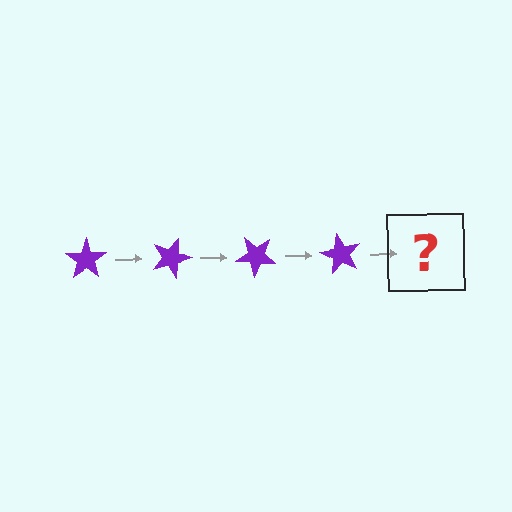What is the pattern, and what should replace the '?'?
The pattern is that the star rotates 20 degrees each step. The '?' should be a purple star rotated 80 degrees.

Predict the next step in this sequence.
The next step is a purple star rotated 80 degrees.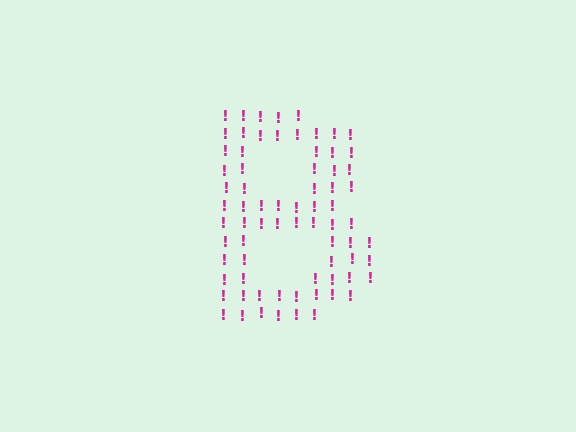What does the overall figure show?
The overall figure shows the letter B.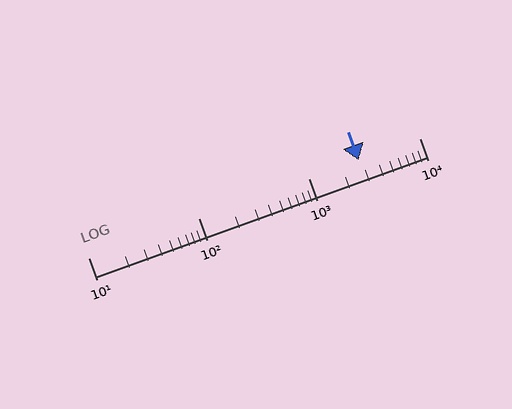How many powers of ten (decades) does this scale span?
The scale spans 3 decades, from 10 to 10000.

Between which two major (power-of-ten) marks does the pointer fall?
The pointer is between 1000 and 10000.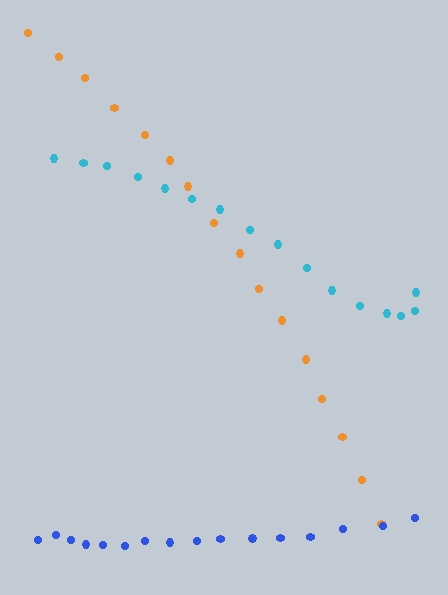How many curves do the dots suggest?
There are 3 distinct paths.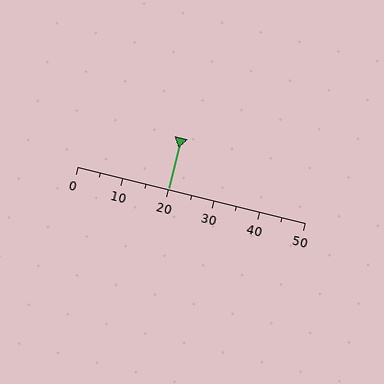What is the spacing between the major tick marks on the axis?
The major ticks are spaced 10 apart.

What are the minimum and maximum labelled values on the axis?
The axis runs from 0 to 50.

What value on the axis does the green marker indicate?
The marker indicates approximately 20.